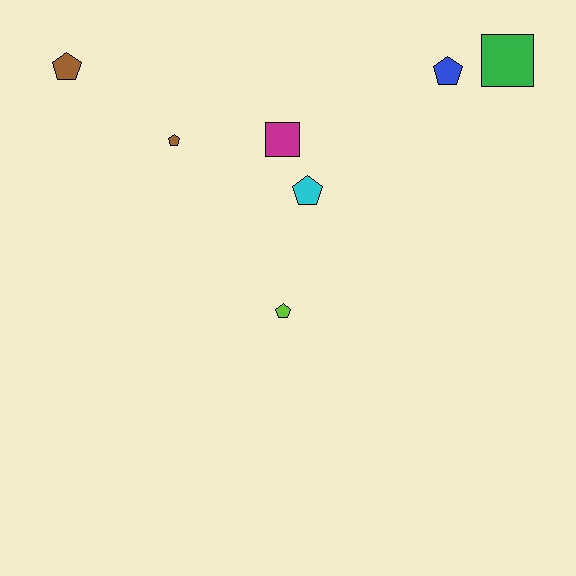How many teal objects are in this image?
There are no teal objects.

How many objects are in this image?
There are 7 objects.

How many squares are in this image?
There are 2 squares.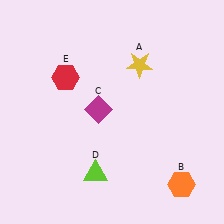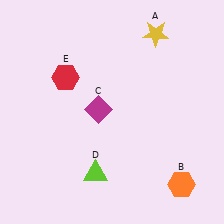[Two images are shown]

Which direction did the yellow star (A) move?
The yellow star (A) moved up.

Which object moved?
The yellow star (A) moved up.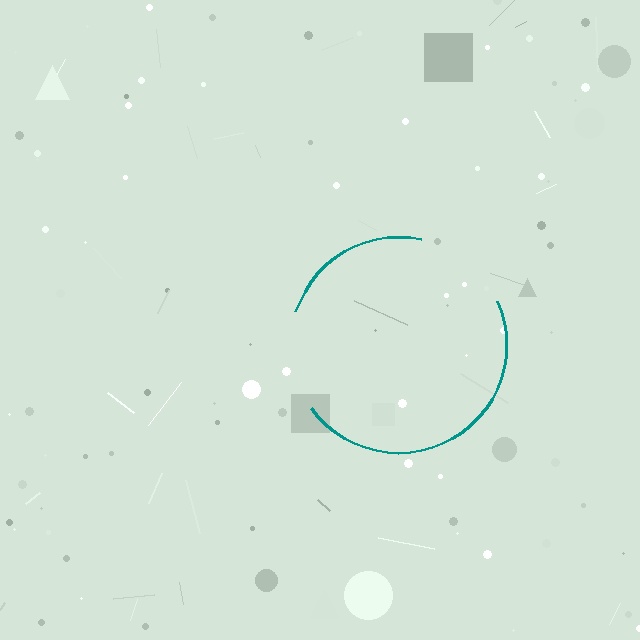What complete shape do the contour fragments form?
The contour fragments form a circle.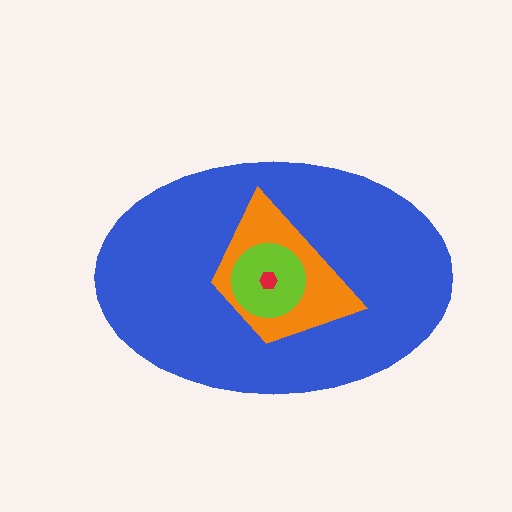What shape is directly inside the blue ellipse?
The orange trapezoid.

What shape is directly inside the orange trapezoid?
The lime circle.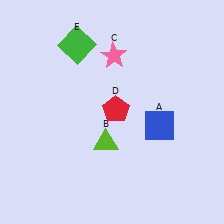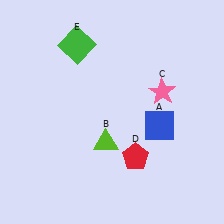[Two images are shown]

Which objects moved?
The objects that moved are: the pink star (C), the red pentagon (D).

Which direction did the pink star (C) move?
The pink star (C) moved right.